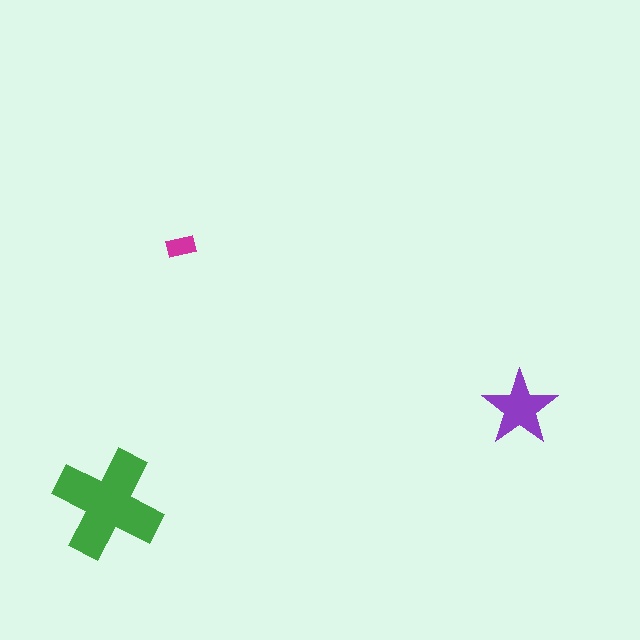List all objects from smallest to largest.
The magenta rectangle, the purple star, the green cross.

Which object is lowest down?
The green cross is bottommost.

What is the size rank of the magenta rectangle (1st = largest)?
3rd.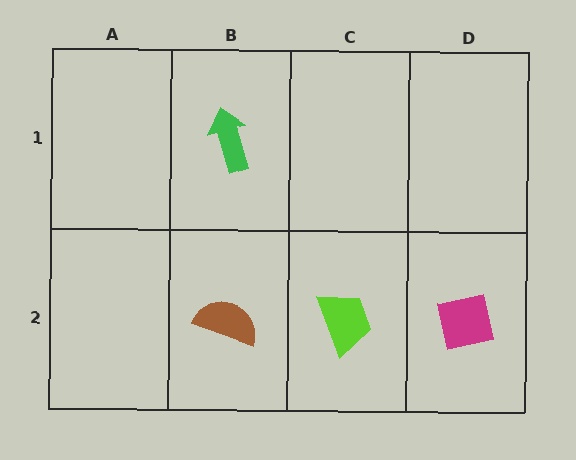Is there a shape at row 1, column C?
No, that cell is empty.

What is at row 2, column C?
A lime trapezoid.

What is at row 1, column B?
A green arrow.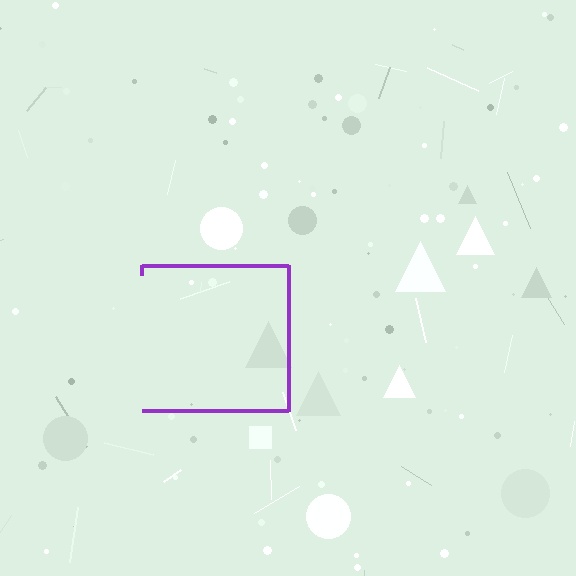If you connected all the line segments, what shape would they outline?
They would outline a square.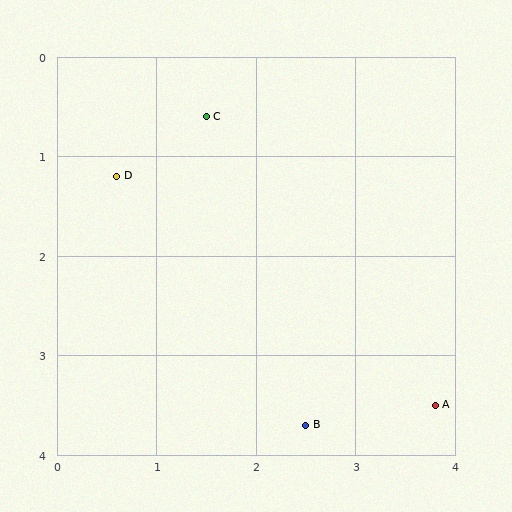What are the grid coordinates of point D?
Point D is at approximately (0.6, 1.2).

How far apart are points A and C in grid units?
Points A and C are about 3.7 grid units apart.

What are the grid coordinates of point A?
Point A is at approximately (3.8, 3.5).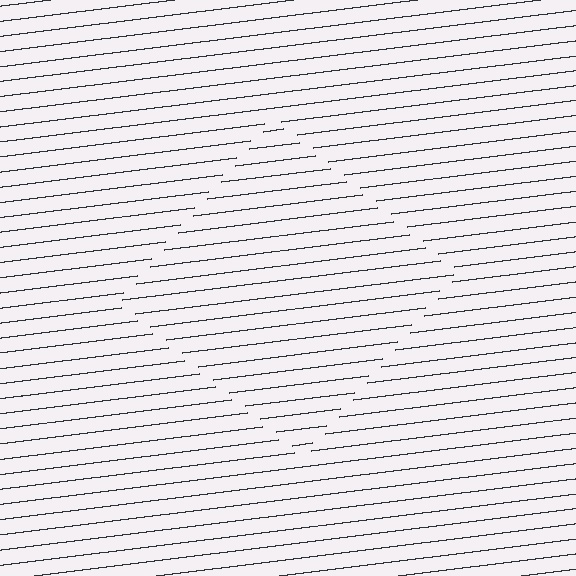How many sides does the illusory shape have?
4 sides — the line-ends trace a square.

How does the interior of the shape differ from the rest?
The interior of the shape contains the same grating, shifted by half a period — the contour is defined by the phase discontinuity where line-ends from the inner and outer gratings abut.